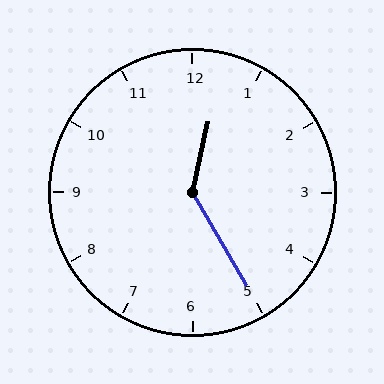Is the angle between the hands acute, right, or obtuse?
It is obtuse.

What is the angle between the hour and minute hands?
Approximately 138 degrees.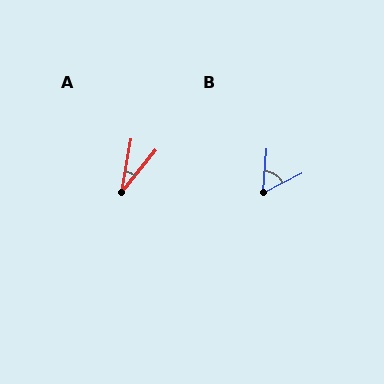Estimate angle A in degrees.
Approximately 29 degrees.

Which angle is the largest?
B, at approximately 59 degrees.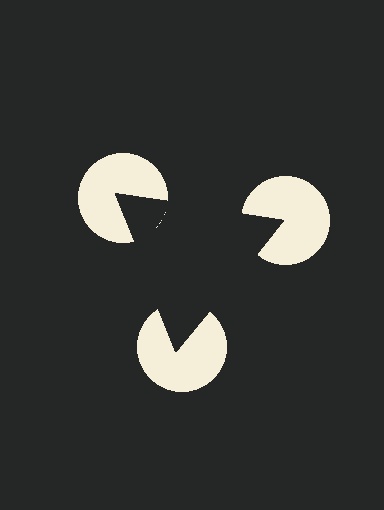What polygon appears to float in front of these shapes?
An illusory triangle — its edges are inferred from the aligned wedge cuts in the pac-man discs, not physically drawn.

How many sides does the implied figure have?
3 sides.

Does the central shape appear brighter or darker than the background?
It typically appears slightly darker than the background, even though no actual brightness change is drawn.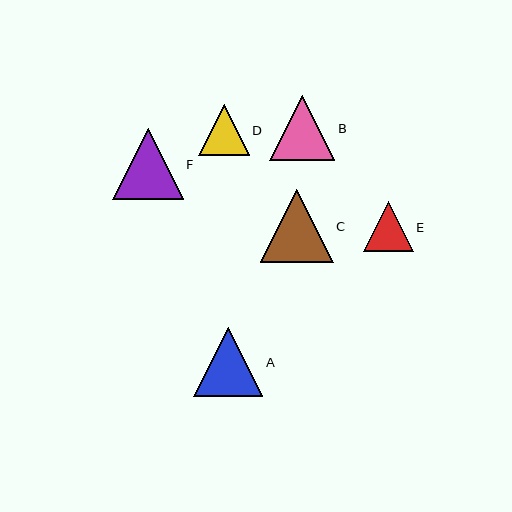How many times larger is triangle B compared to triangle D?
Triangle B is approximately 1.3 times the size of triangle D.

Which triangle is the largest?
Triangle C is the largest with a size of approximately 73 pixels.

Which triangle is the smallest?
Triangle E is the smallest with a size of approximately 50 pixels.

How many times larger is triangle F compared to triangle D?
Triangle F is approximately 1.4 times the size of triangle D.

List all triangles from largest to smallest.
From largest to smallest: C, F, A, B, D, E.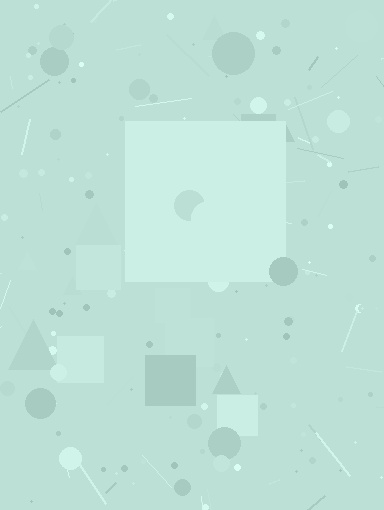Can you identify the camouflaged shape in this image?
The camouflaged shape is a square.